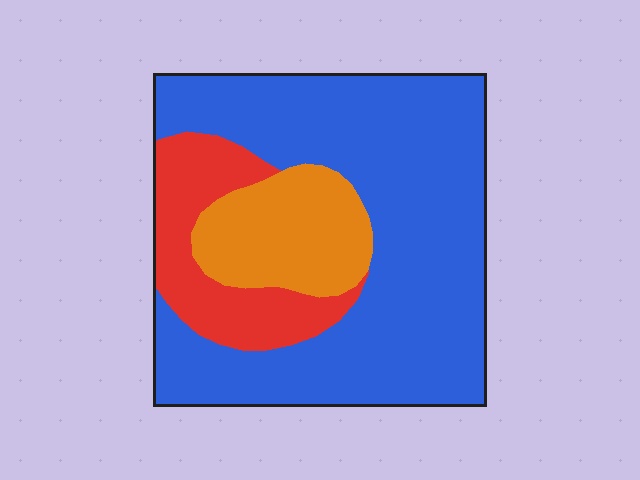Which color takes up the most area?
Blue, at roughly 65%.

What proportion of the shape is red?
Red takes up about one sixth (1/6) of the shape.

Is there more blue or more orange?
Blue.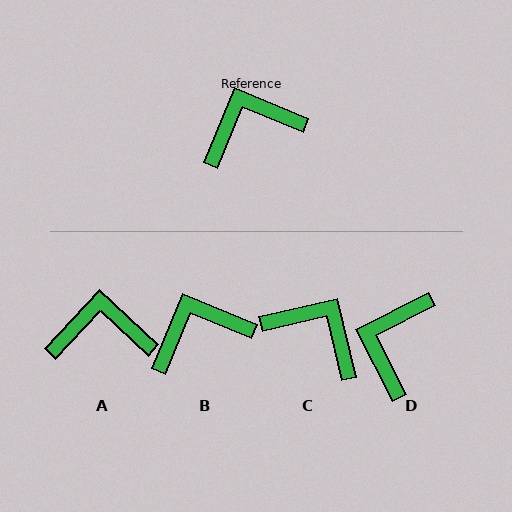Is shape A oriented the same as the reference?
No, it is off by about 21 degrees.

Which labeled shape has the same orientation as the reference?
B.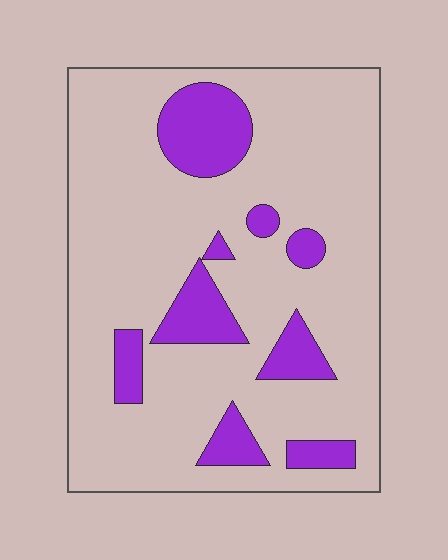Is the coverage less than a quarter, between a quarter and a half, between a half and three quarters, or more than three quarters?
Less than a quarter.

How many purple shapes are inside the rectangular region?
9.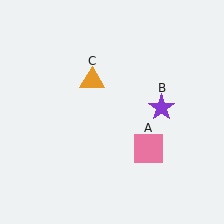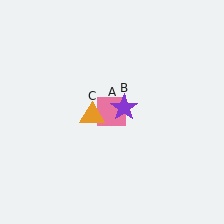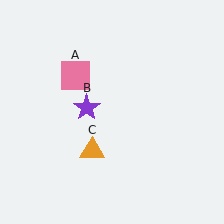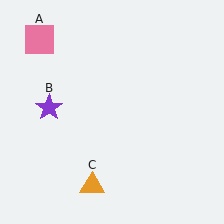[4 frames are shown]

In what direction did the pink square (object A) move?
The pink square (object A) moved up and to the left.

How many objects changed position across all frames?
3 objects changed position: pink square (object A), purple star (object B), orange triangle (object C).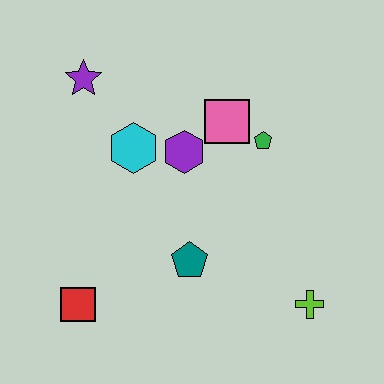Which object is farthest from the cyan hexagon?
The lime cross is farthest from the cyan hexagon.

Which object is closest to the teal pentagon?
The purple hexagon is closest to the teal pentagon.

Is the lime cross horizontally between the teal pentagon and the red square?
No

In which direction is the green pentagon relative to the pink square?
The green pentagon is to the right of the pink square.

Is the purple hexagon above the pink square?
No